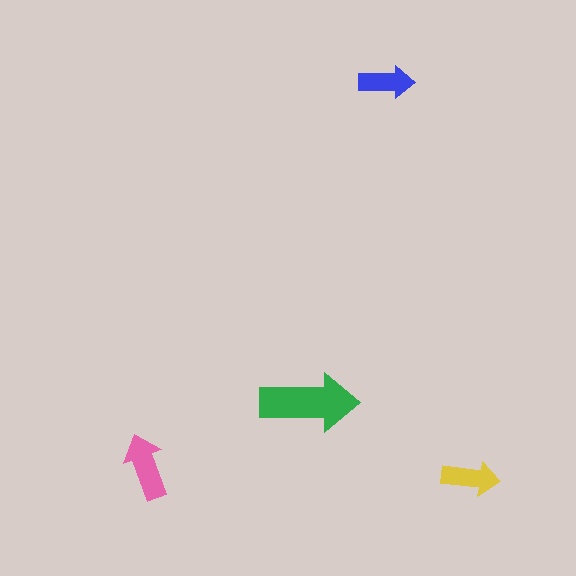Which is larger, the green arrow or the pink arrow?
The green one.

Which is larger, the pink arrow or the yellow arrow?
The pink one.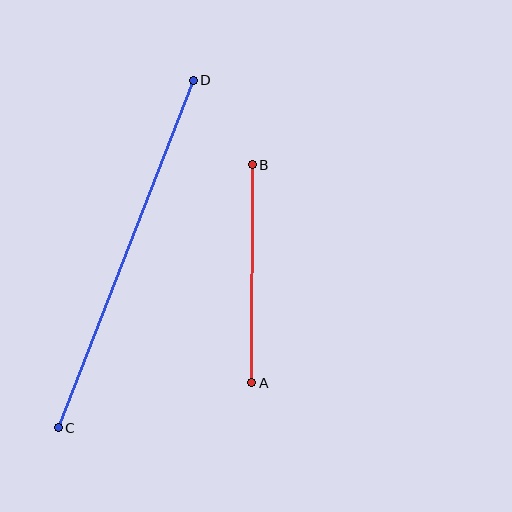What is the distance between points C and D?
The distance is approximately 373 pixels.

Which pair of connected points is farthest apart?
Points C and D are farthest apart.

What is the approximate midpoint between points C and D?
The midpoint is at approximately (126, 254) pixels.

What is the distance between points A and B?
The distance is approximately 218 pixels.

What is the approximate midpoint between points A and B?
The midpoint is at approximately (252, 274) pixels.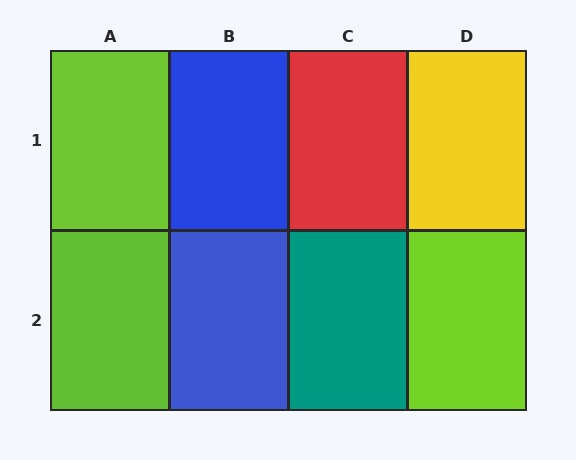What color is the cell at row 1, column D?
Yellow.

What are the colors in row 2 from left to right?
Lime, blue, teal, lime.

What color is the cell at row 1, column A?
Lime.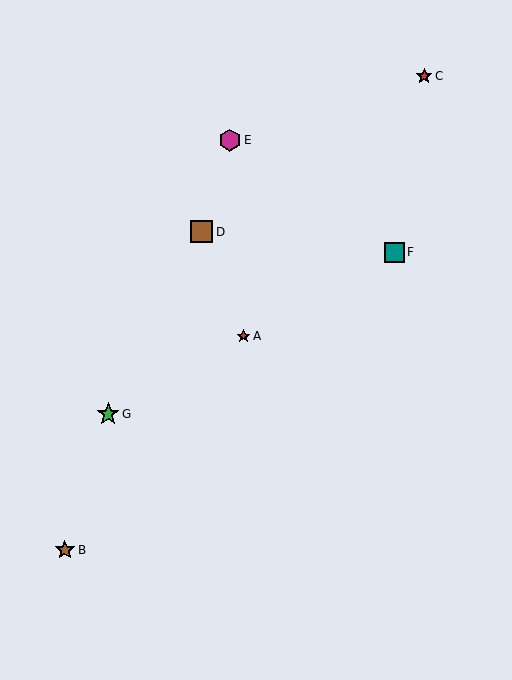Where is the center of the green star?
The center of the green star is at (108, 414).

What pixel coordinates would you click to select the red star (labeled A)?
Click at (244, 336) to select the red star A.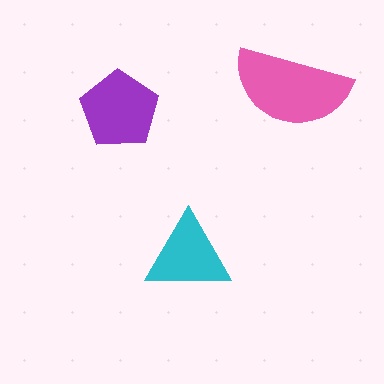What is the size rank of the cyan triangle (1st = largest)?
3rd.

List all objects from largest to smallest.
The pink semicircle, the purple pentagon, the cyan triangle.